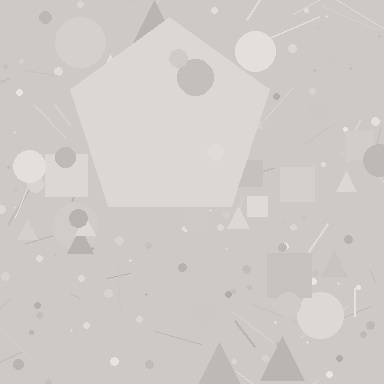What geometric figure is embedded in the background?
A pentagon is embedded in the background.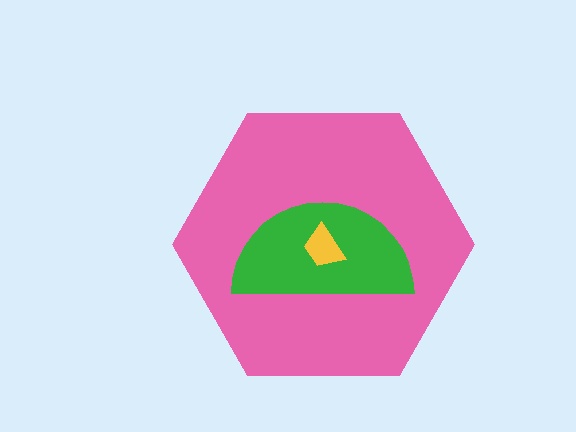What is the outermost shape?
The pink hexagon.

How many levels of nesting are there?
3.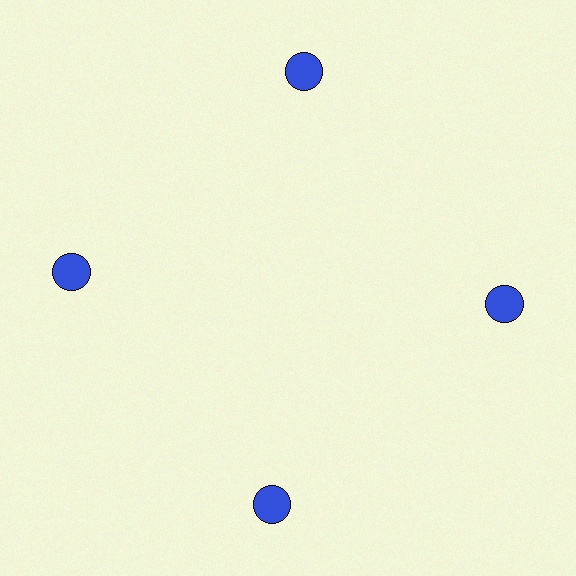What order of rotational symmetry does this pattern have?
This pattern has 4-fold rotational symmetry.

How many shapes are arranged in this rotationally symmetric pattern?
There are 4 shapes, arranged in 4 groups of 1.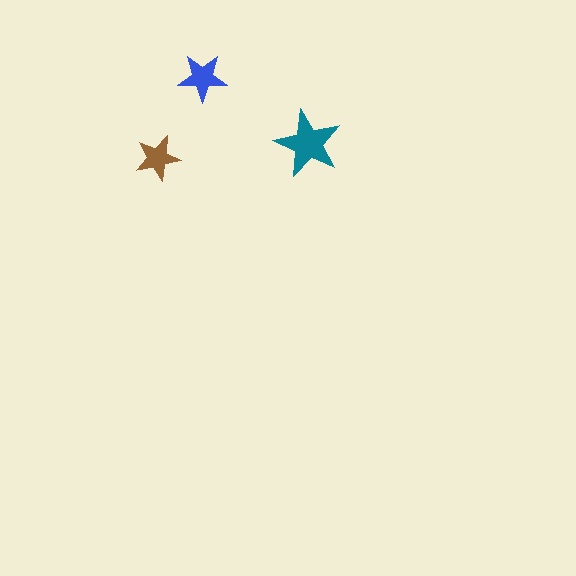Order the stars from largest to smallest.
the teal one, the blue one, the brown one.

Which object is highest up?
The blue star is topmost.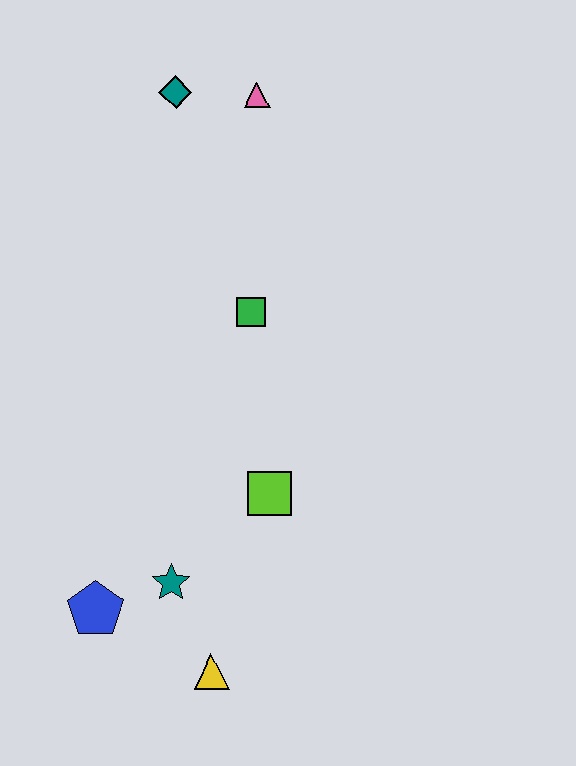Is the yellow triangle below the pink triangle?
Yes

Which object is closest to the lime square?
The teal star is closest to the lime square.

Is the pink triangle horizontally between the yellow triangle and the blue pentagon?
No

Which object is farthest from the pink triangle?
The yellow triangle is farthest from the pink triangle.